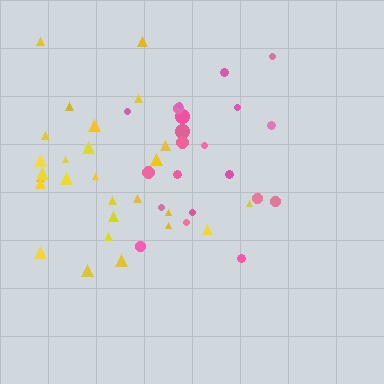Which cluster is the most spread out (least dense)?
Yellow.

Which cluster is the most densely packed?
Pink.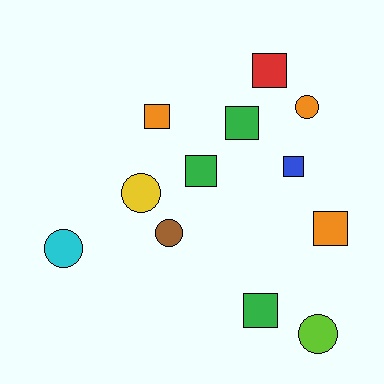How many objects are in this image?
There are 12 objects.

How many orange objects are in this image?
There are 3 orange objects.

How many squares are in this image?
There are 7 squares.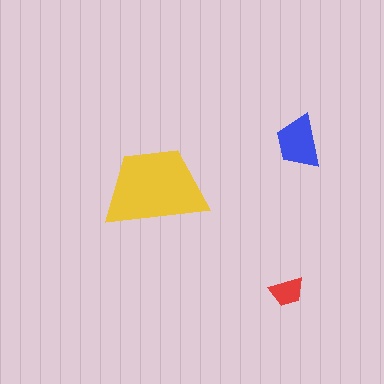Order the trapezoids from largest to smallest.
the yellow one, the blue one, the red one.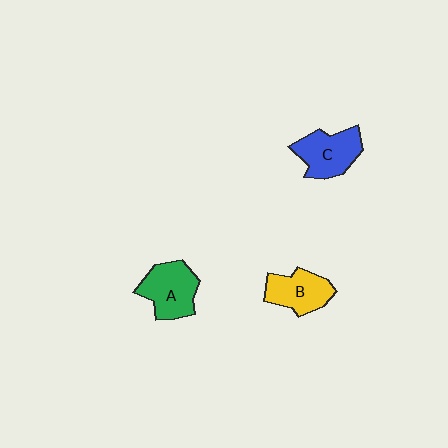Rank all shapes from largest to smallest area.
From largest to smallest: A (green), C (blue), B (yellow).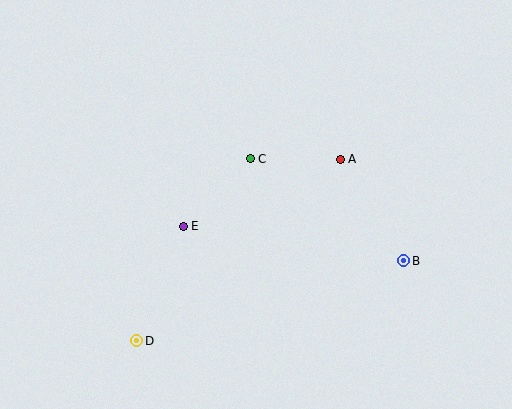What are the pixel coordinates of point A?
Point A is at (340, 159).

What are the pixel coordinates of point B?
Point B is at (404, 261).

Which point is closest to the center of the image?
Point C at (250, 159) is closest to the center.